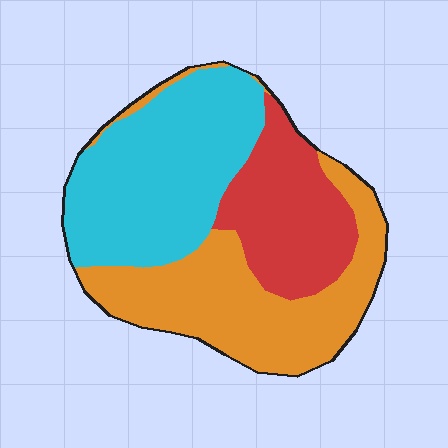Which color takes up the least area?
Red, at roughly 25%.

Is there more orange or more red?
Orange.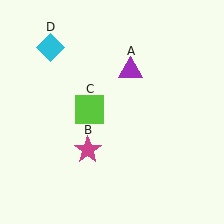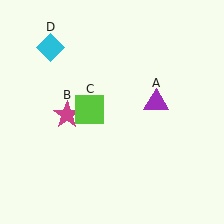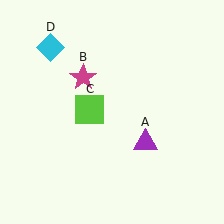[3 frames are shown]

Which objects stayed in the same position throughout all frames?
Lime square (object C) and cyan diamond (object D) remained stationary.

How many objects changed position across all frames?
2 objects changed position: purple triangle (object A), magenta star (object B).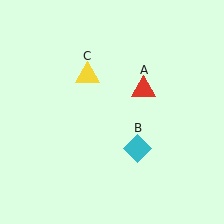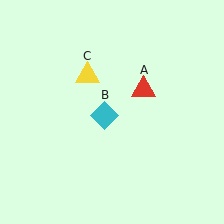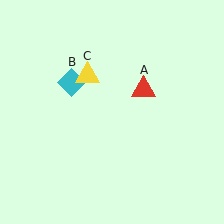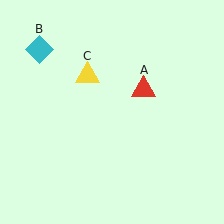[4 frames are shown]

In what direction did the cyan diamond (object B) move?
The cyan diamond (object B) moved up and to the left.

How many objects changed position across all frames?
1 object changed position: cyan diamond (object B).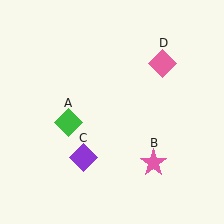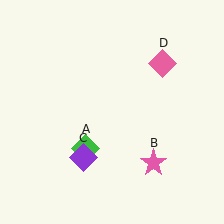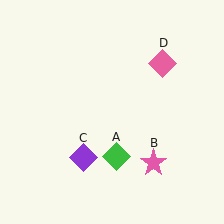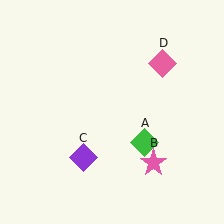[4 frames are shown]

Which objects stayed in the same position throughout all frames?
Pink star (object B) and purple diamond (object C) and pink diamond (object D) remained stationary.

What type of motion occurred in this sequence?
The green diamond (object A) rotated counterclockwise around the center of the scene.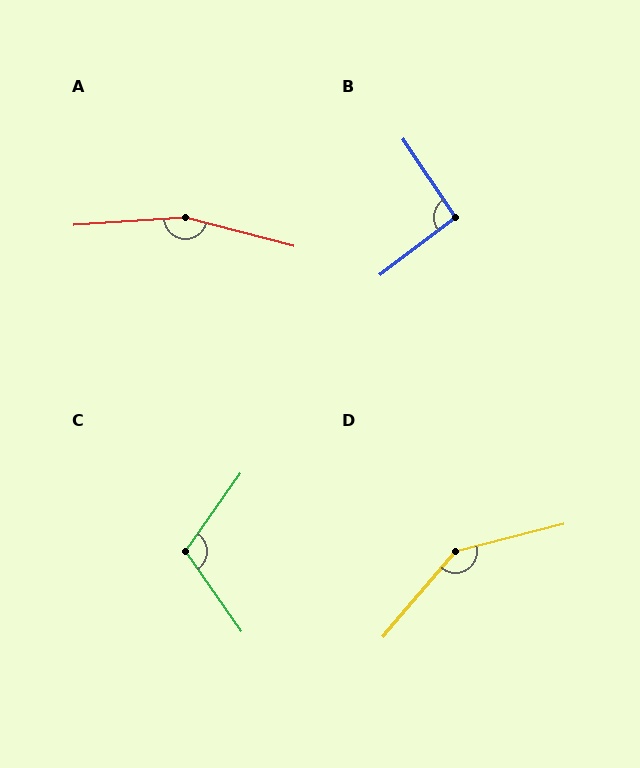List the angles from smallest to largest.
B (94°), C (110°), D (145°), A (162°).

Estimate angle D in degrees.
Approximately 145 degrees.